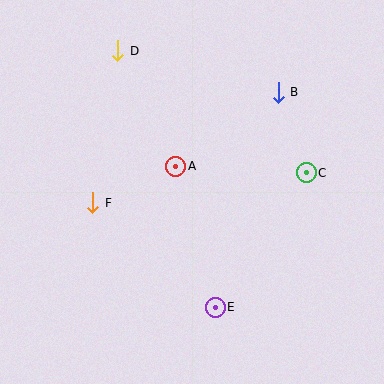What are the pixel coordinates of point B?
Point B is at (278, 92).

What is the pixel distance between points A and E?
The distance between A and E is 147 pixels.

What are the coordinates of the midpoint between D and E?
The midpoint between D and E is at (167, 179).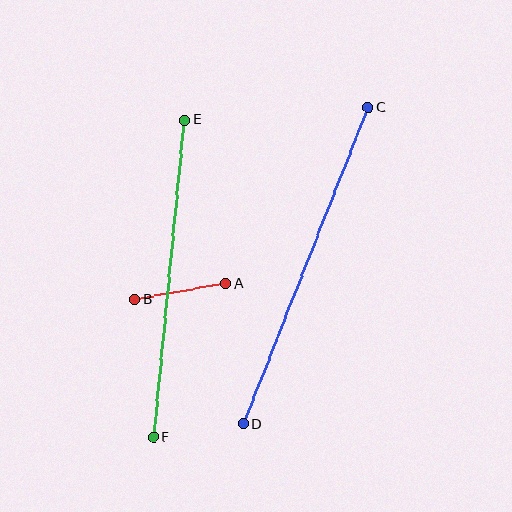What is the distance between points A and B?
The distance is approximately 92 pixels.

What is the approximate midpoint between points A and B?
The midpoint is at approximately (180, 291) pixels.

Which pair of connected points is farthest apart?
Points C and D are farthest apart.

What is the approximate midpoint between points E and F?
The midpoint is at approximately (169, 279) pixels.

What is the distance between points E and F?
The distance is approximately 318 pixels.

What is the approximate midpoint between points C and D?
The midpoint is at approximately (306, 266) pixels.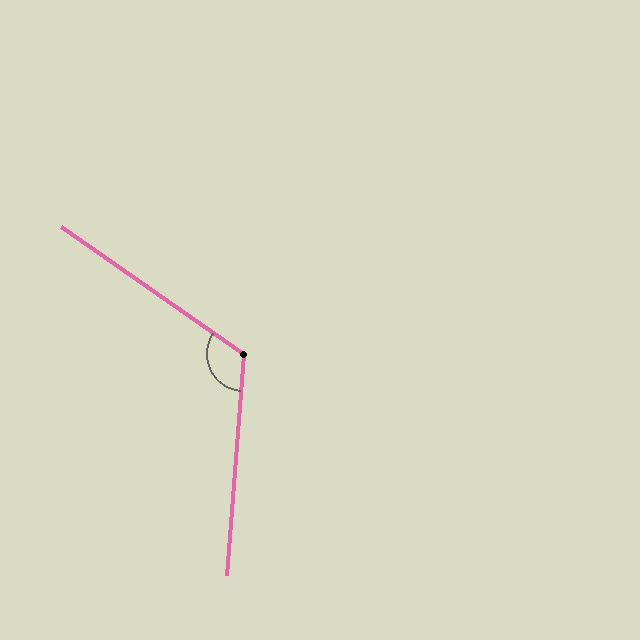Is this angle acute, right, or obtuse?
It is obtuse.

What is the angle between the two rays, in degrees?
Approximately 120 degrees.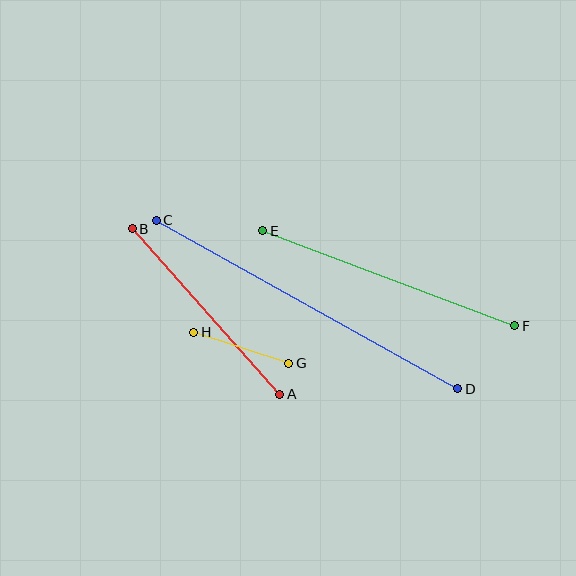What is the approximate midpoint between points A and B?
The midpoint is at approximately (206, 312) pixels.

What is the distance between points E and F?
The distance is approximately 269 pixels.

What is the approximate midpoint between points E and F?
The midpoint is at approximately (389, 278) pixels.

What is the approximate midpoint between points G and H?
The midpoint is at approximately (241, 348) pixels.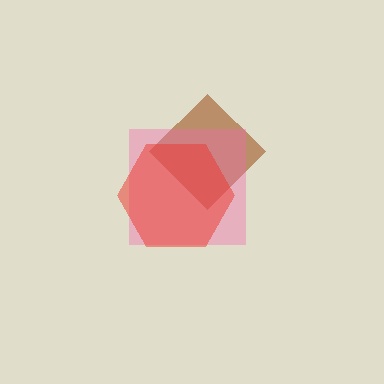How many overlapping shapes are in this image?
There are 3 overlapping shapes in the image.